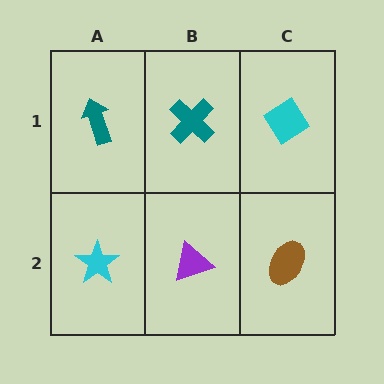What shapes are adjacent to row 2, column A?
A teal arrow (row 1, column A), a purple triangle (row 2, column B).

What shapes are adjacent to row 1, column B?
A purple triangle (row 2, column B), a teal arrow (row 1, column A), a cyan diamond (row 1, column C).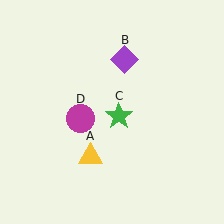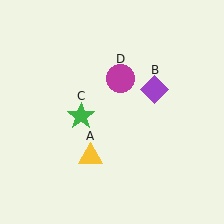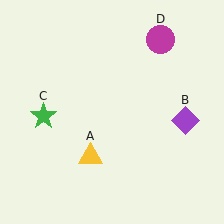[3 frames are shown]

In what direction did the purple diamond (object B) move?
The purple diamond (object B) moved down and to the right.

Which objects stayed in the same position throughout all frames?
Yellow triangle (object A) remained stationary.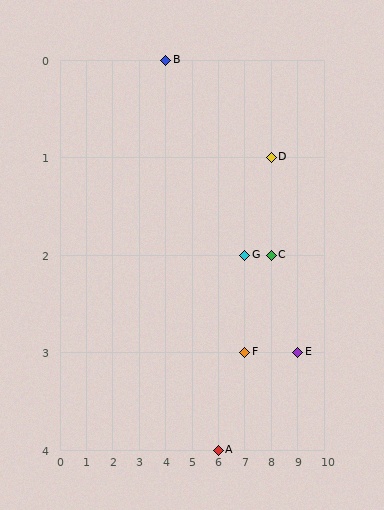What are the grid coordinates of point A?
Point A is at grid coordinates (6, 4).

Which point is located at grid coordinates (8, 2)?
Point C is at (8, 2).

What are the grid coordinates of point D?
Point D is at grid coordinates (8, 1).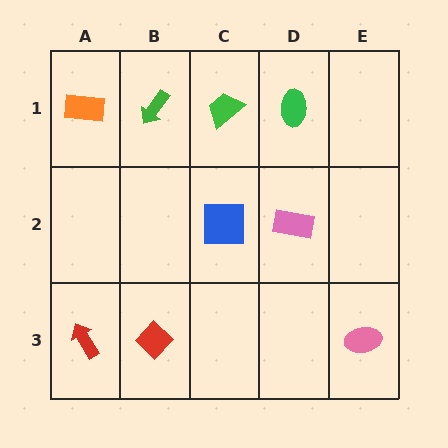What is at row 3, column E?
A pink ellipse.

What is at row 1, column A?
An orange rectangle.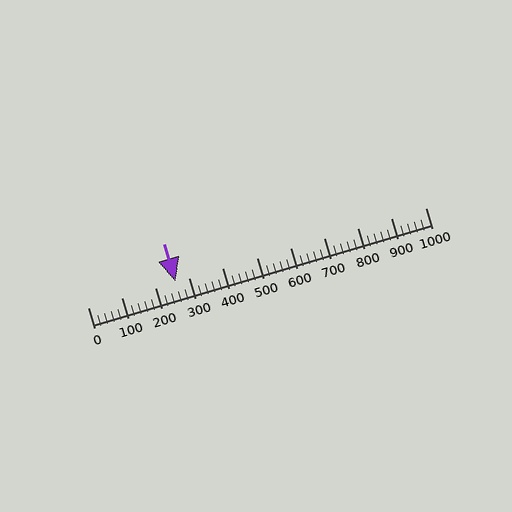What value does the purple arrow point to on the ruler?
The purple arrow points to approximately 260.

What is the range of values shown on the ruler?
The ruler shows values from 0 to 1000.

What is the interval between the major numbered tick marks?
The major tick marks are spaced 100 units apart.